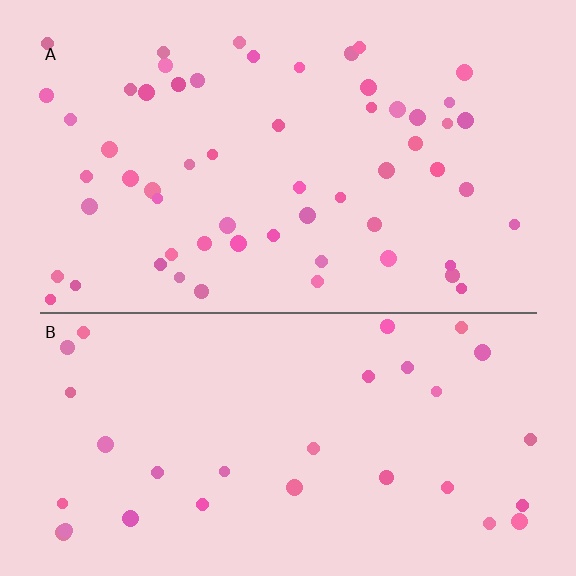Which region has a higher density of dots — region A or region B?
A (the top).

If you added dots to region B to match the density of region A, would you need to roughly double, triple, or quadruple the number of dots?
Approximately double.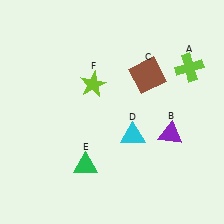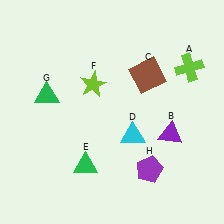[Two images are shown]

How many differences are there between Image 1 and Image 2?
There are 2 differences between the two images.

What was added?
A green triangle (G), a purple pentagon (H) were added in Image 2.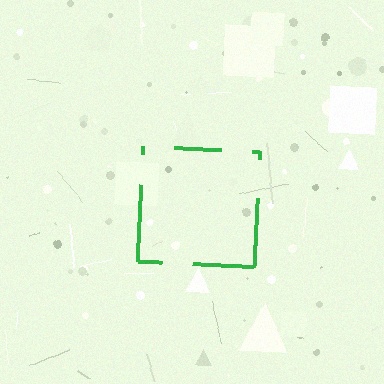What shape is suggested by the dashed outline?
The dashed outline suggests a square.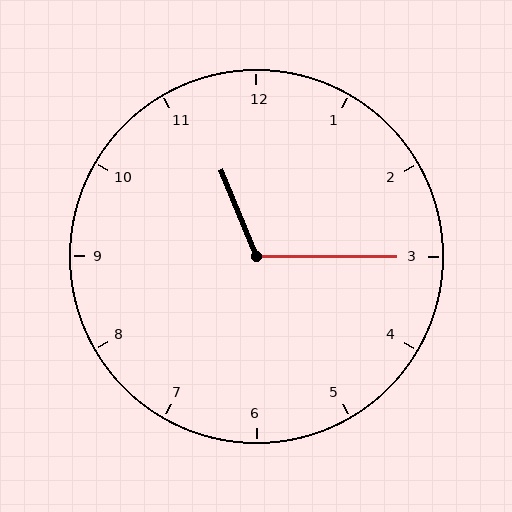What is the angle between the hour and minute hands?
Approximately 112 degrees.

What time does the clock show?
11:15.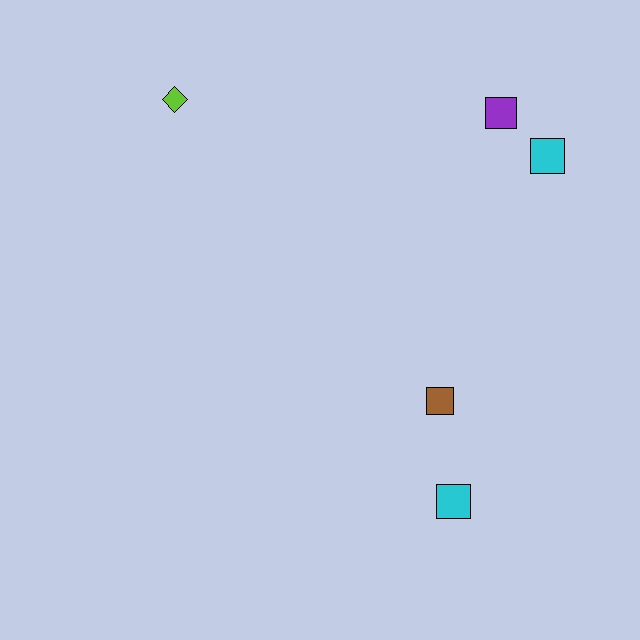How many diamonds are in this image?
There is 1 diamond.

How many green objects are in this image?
There are no green objects.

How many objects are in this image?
There are 5 objects.